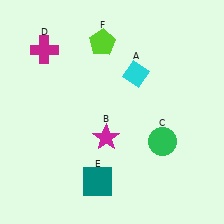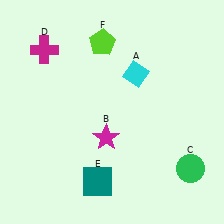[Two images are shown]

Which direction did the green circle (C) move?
The green circle (C) moved right.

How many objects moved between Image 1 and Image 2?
1 object moved between the two images.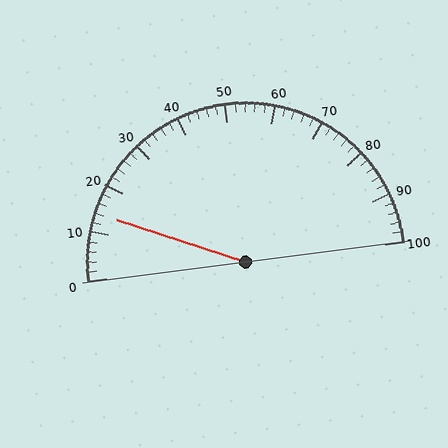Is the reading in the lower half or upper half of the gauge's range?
The reading is in the lower half of the range (0 to 100).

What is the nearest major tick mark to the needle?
The nearest major tick mark is 10.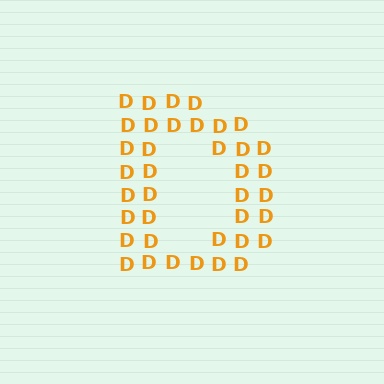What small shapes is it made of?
It is made of small letter D's.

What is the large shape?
The large shape is the letter D.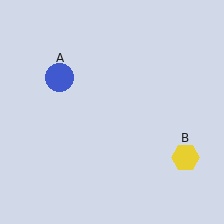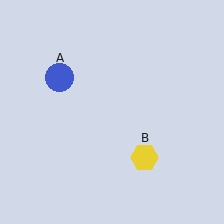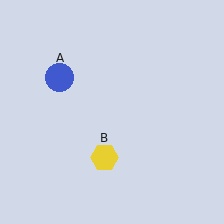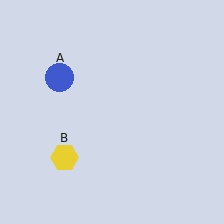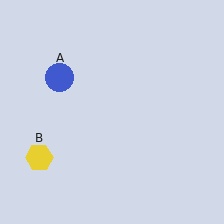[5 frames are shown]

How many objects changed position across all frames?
1 object changed position: yellow hexagon (object B).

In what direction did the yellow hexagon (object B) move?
The yellow hexagon (object B) moved left.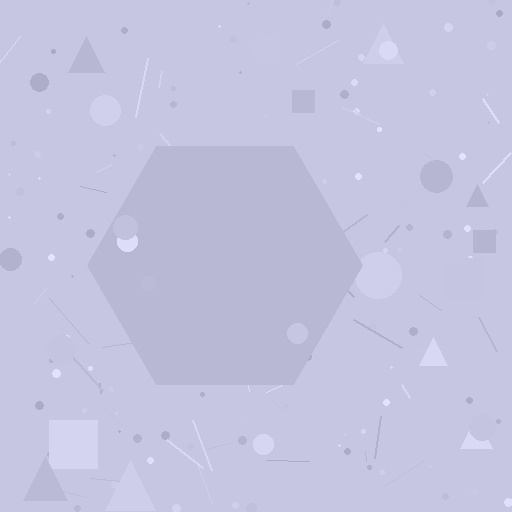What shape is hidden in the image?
A hexagon is hidden in the image.